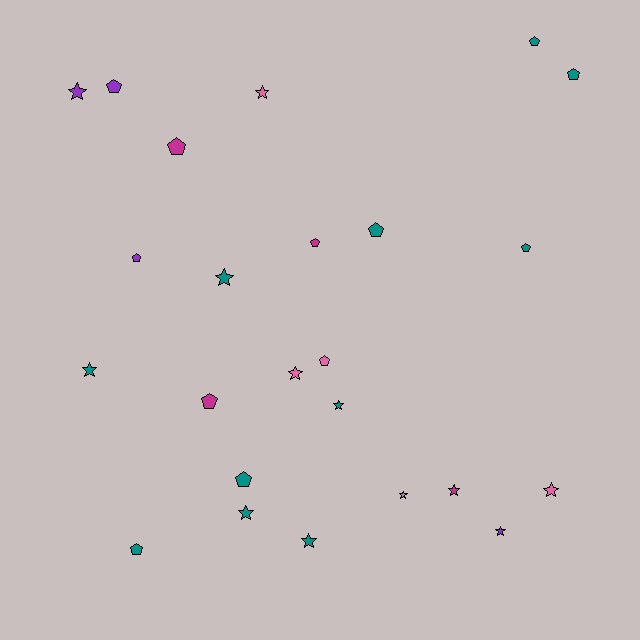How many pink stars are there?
There are 4 pink stars.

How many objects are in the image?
There are 24 objects.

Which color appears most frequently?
Teal, with 11 objects.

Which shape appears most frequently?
Pentagon, with 12 objects.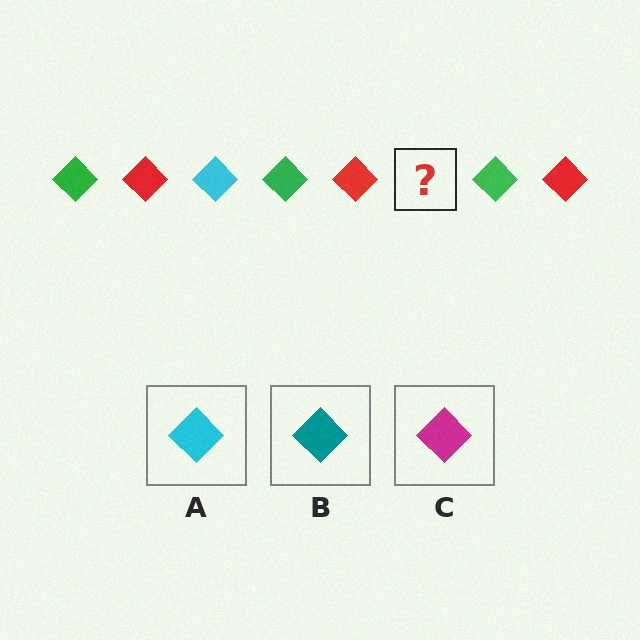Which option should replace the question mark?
Option A.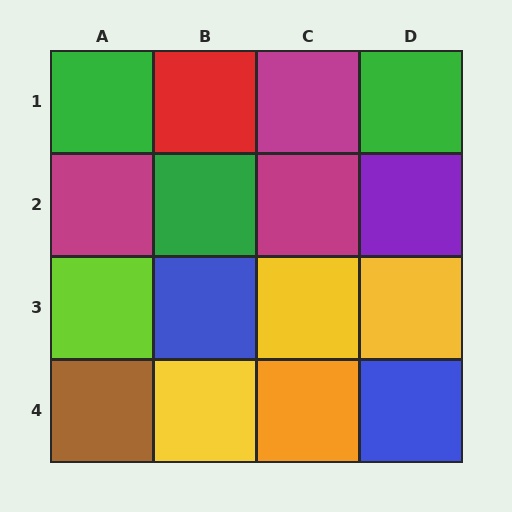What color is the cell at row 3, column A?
Lime.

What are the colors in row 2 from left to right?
Magenta, green, magenta, purple.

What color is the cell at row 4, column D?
Blue.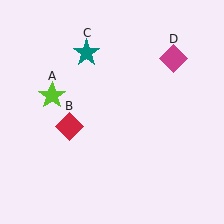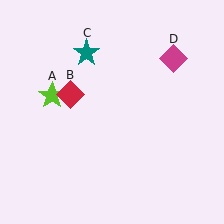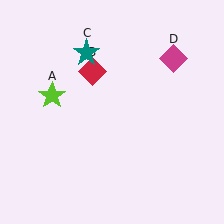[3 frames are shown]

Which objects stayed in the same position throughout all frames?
Lime star (object A) and teal star (object C) and magenta diamond (object D) remained stationary.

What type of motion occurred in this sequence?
The red diamond (object B) rotated clockwise around the center of the scene.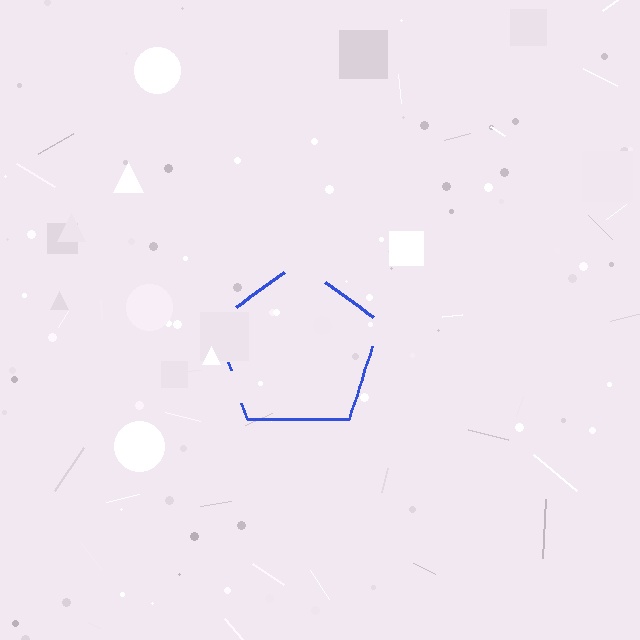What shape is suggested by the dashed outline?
The dashed outline suggests a pentagon.